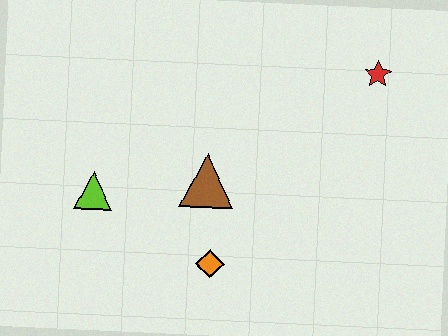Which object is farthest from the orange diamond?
The red star is farthest from the orange diamond.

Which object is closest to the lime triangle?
The brown triangle is closest to the lime triangle.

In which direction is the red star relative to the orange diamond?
The red star is above the orange diamond.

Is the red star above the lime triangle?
Yes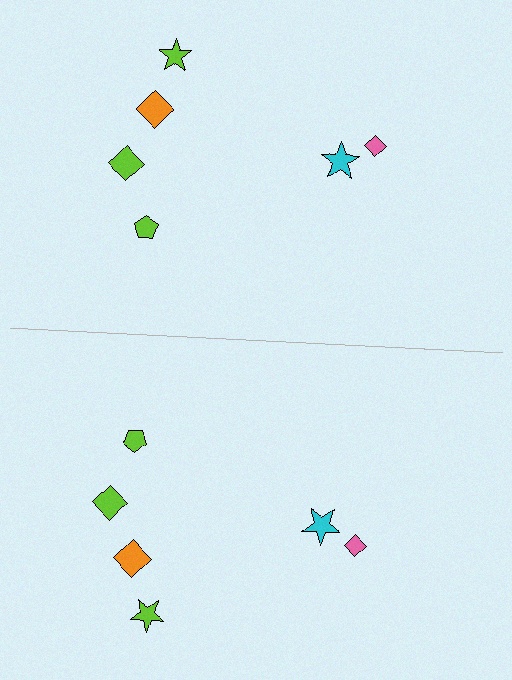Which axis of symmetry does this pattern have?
The pattern has a horizontal axis of symmetry running through the center of the image.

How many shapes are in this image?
There are 12 shapes in this image.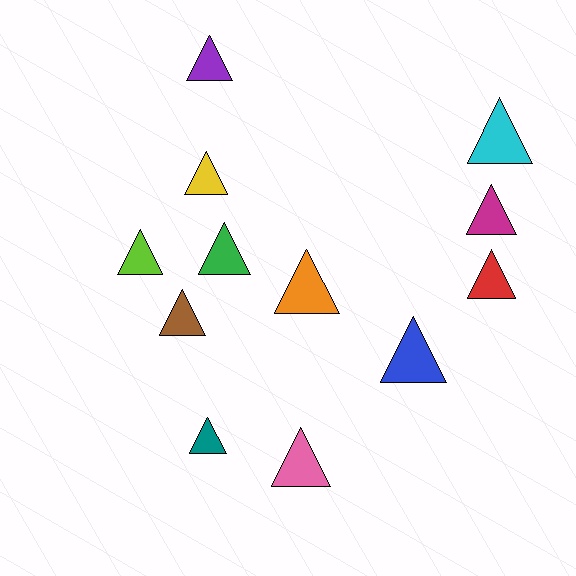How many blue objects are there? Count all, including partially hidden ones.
There is 1 blue object.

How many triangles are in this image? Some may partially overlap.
There are 12 triangles.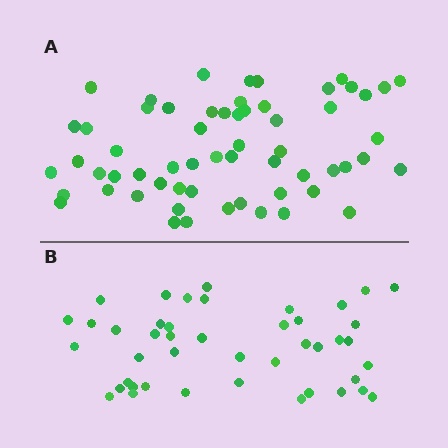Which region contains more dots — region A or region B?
Region A (the top region) has more dots.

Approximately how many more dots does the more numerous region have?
Region A has approximately 15 more dots than region B.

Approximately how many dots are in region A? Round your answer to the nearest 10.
About 60 dots.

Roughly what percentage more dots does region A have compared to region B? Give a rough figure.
About 35% more.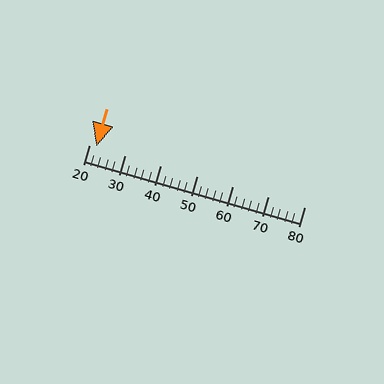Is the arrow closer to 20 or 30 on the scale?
The arrow is closer to 20.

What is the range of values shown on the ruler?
The ruler shows values from 20 to 80.